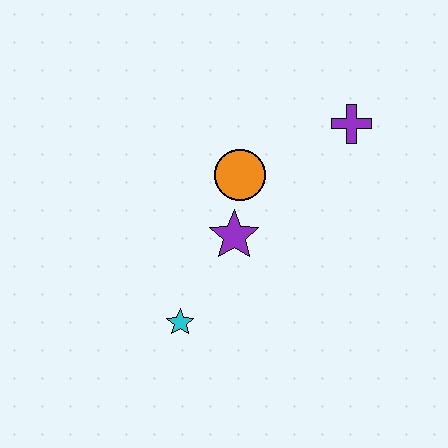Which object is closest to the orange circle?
The purple star is closest to the orange circle.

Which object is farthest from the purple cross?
The cyan star is farthest from the purple cross.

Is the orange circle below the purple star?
No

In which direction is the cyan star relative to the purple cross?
The cyan star is below the purple cross.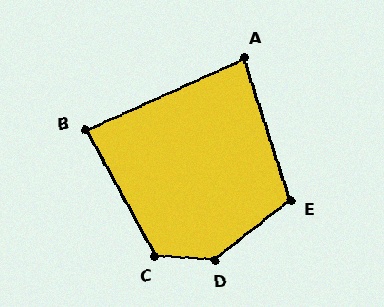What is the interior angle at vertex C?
Approximately 123 degrees (obtuse).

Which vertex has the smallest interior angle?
A, at approximately 83 degrees.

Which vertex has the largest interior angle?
D, at approximately 138 degrees.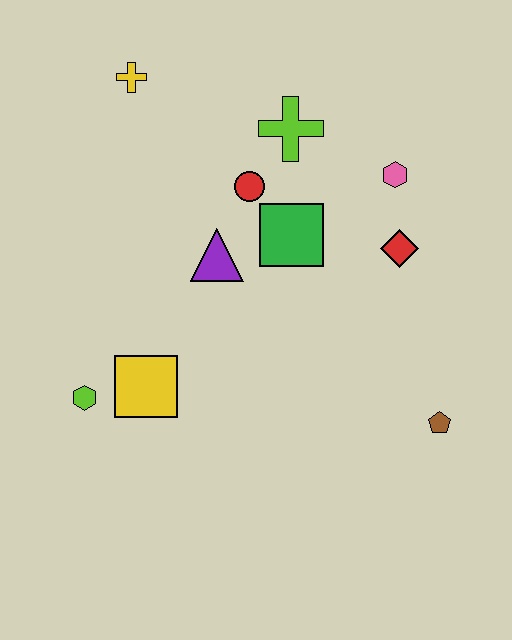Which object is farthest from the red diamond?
The lime hexagon is farthest from the red diamond.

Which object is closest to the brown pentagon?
The red diamond is closest to the brown pentagon.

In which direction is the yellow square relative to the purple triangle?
The yellow square is below the purple triangle.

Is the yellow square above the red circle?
No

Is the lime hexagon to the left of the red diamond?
Yes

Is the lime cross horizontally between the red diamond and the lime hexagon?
Yes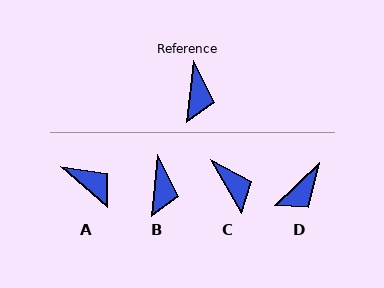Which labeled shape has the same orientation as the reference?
B.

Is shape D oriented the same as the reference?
No, it is off by about 41 degrees.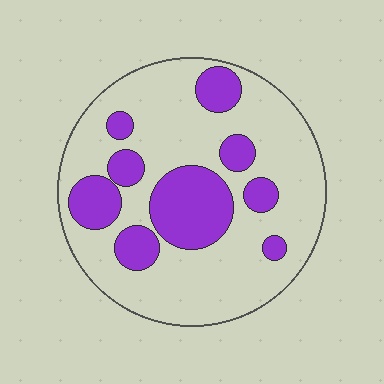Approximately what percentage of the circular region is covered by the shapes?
Approximately 30%.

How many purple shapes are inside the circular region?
9.